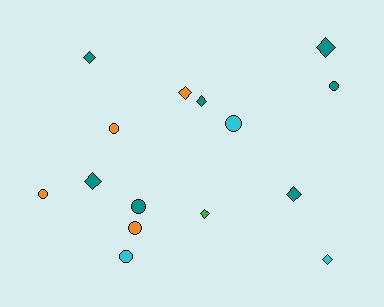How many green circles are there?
There are no green circles.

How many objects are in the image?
There are 15 objects.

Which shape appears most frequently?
Diamond, with 8 objects.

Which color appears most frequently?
Teal, with 7 objects.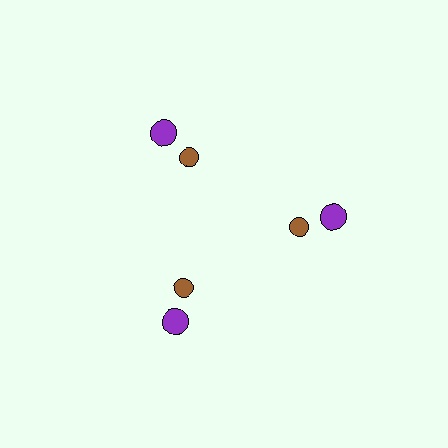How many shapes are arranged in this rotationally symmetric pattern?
There are 6 shapes, arranged in 3 groups of 2.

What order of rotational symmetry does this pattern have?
This pattern has 3-fold rotational symmetry.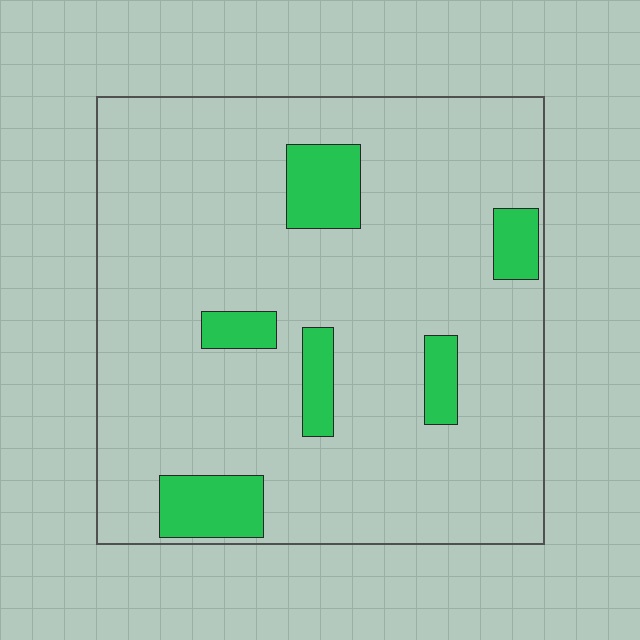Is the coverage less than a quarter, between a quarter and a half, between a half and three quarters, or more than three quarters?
Less than a quarter.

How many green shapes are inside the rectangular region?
6.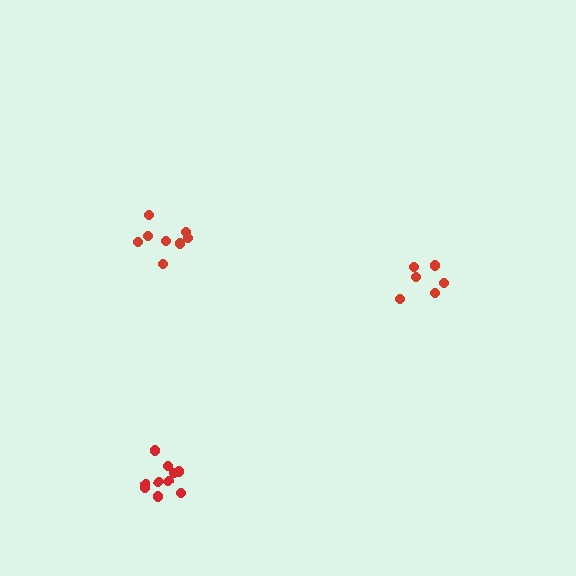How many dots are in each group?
Group 1: 10 dots, Group 2: 6 dots, Group 3: 8 dots (24 total).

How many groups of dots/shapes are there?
There are 3 groups.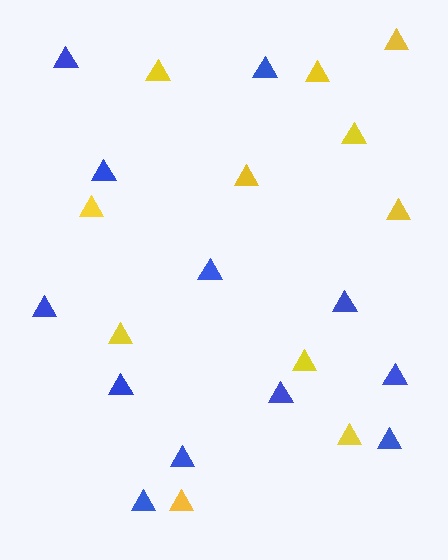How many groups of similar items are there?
There are 2 groups: one group of blue triangles (12) and one group of yellow triangles (11).